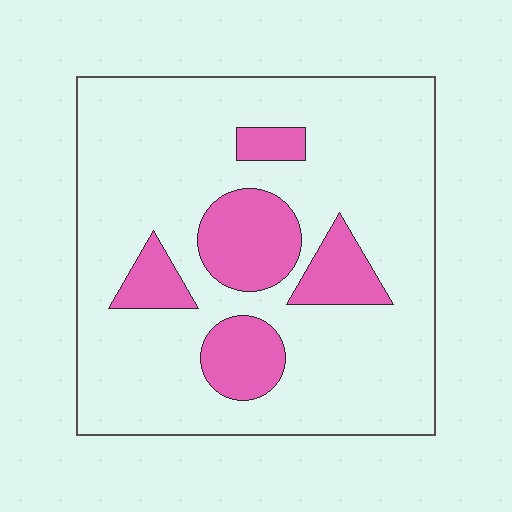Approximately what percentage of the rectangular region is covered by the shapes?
Approximately 20%.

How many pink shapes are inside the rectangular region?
5.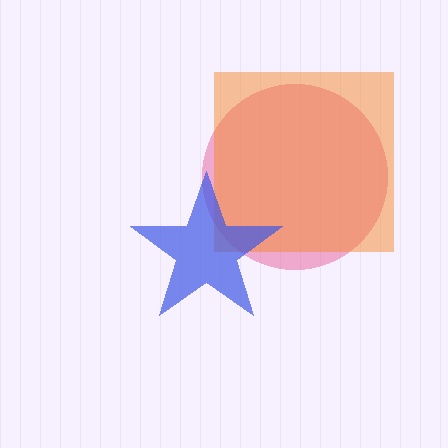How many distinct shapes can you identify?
There are 3 distinct shapes: a pink circle, an orange square, a blue star.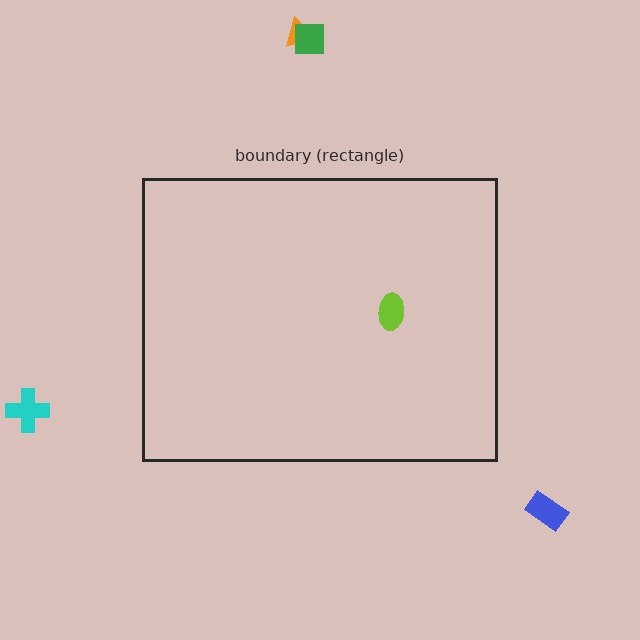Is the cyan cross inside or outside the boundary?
Outside.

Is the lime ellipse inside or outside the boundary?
Inside.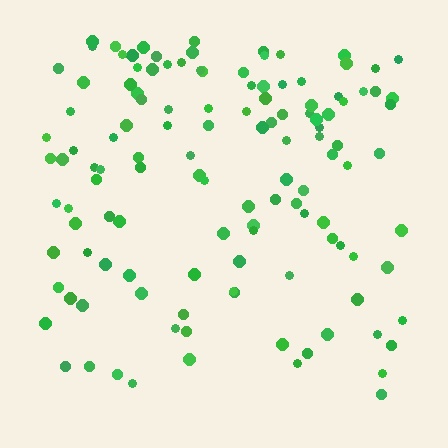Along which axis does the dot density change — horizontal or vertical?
Vertical.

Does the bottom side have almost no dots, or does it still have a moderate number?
Still a moderate number, just noticeably fewer than the top.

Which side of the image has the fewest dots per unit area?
The bottom.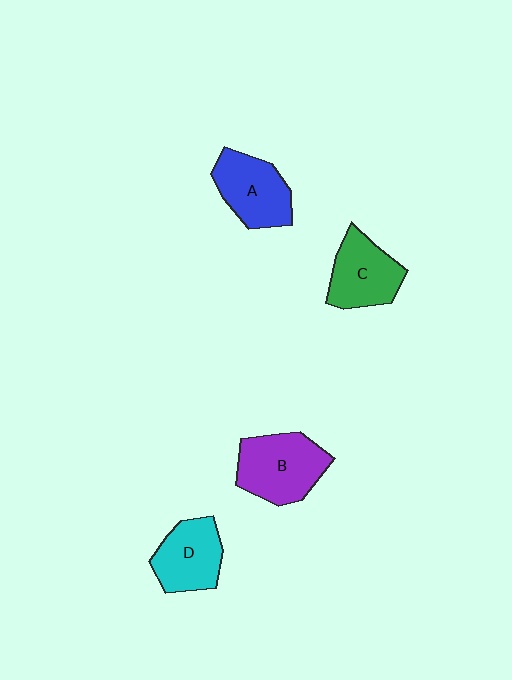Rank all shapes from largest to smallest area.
From largest to smallest: B (purple), A (blue), C (green), D (cyan).